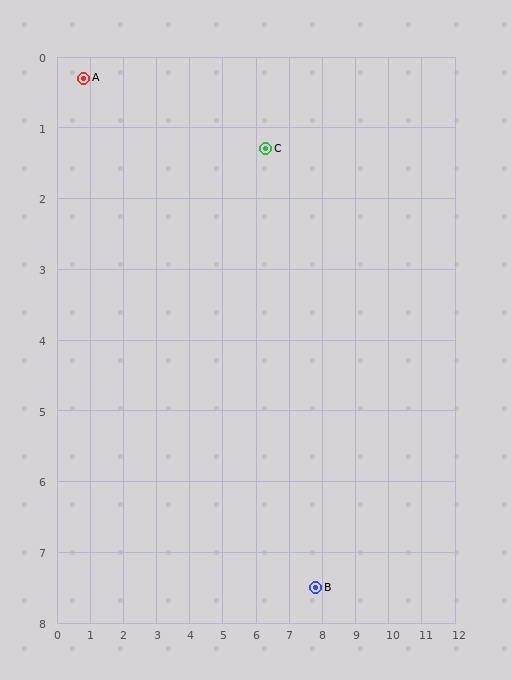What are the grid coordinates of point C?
Point C is at approximately (6.3, 1.3).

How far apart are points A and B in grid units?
Points A and B are about 10.0 grid units apart.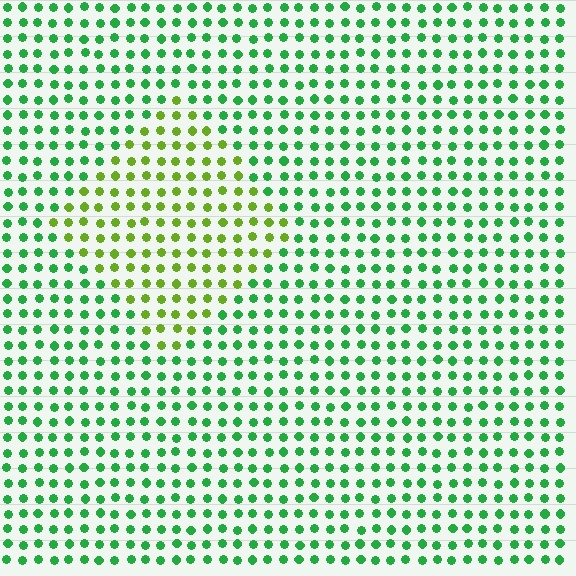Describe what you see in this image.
The image is filled with small green elements in a uniform arrangement. A diamond-shaped region is visible where the elements are tinted to a slightly different hue, forming a subtle color boundary.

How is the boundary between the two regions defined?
The boundary is defined purely by a slight shift in hue (about 44 degrees). Spacing, size, and orientation are identical on both sides.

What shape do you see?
I see a diamond.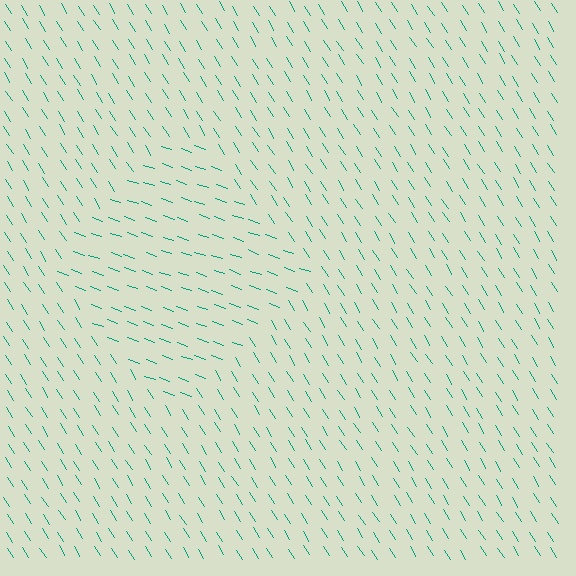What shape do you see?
I see a diamond.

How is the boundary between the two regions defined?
The boundary is defined purely by a change in line orientation (approximately 39 degrees difference). All lines are the same color and thickness.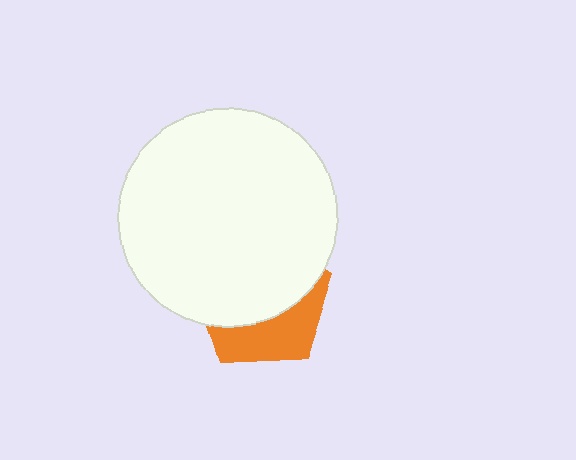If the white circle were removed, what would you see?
You would see the complete orange pentagon.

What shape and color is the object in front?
The object in front is a white circle.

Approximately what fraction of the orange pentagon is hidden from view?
Roughly 63% of the orange pentagon is hidden behind the white circle.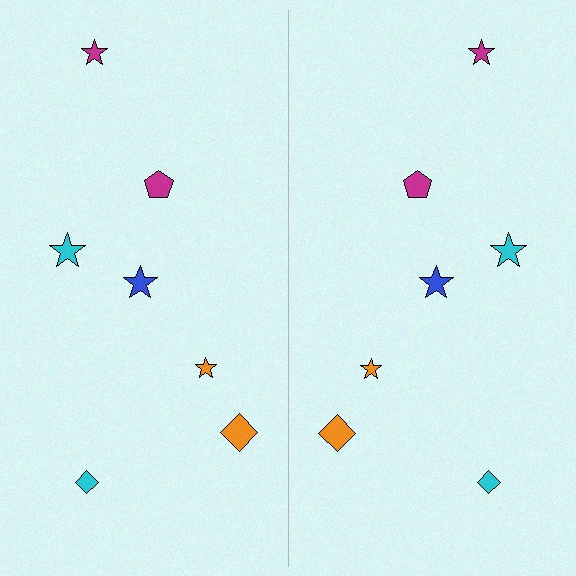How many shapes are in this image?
There are 14 shapes in this image.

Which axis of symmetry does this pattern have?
The pattern has a vertical axis of symmetry running through the center of the image.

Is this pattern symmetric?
Yes, this pattern has bilateral (reflection) symmetry.